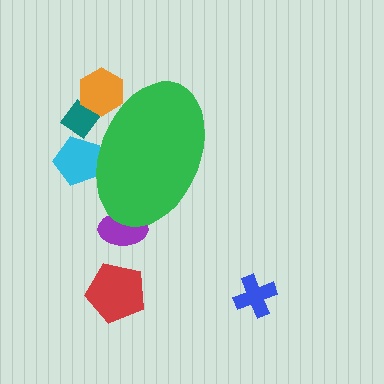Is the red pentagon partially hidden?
No, the red pentagon is fully visible.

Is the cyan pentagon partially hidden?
Yes, the cyan pentagon is partially hidden behind the green ellipse.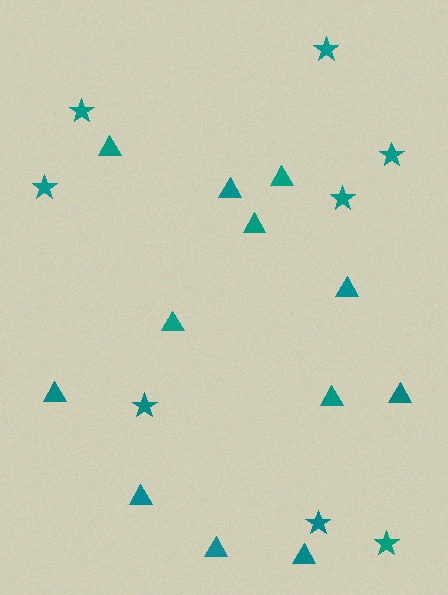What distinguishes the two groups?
There are 2 groups: one group of triangles (12) and one group of stars (8).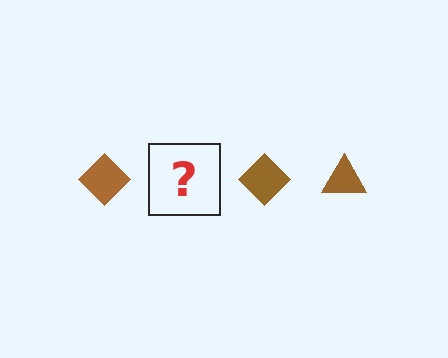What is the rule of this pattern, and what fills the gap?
The rule is that the pattern cycles through diamond, triangle shapes in brown. The gap should be filled with a brown triangle.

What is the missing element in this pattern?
The missing element is a brown triangle.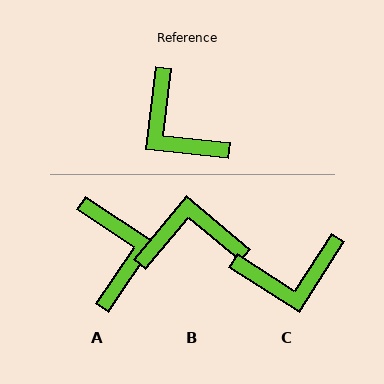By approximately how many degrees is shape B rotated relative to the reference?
Approximately 123 degrees clockwise.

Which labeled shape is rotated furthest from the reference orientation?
A, about 153 degrees away.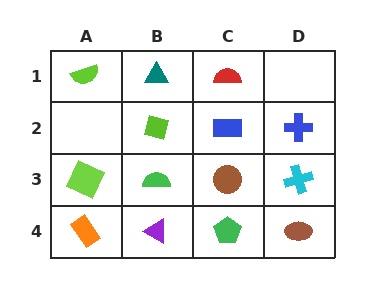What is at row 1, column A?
A lime semicircle.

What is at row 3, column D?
A cyan cross.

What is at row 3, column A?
A lime square.